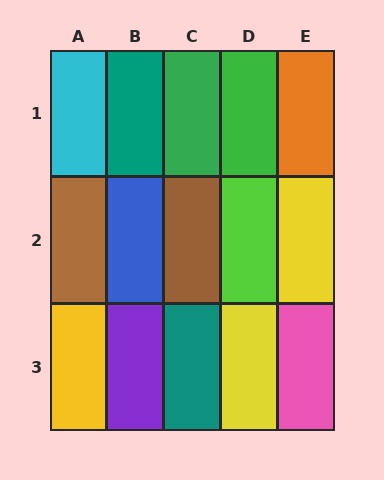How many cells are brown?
2 cells are brown.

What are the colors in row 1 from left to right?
Cyan, teal, green, green, orange.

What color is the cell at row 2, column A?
Brown.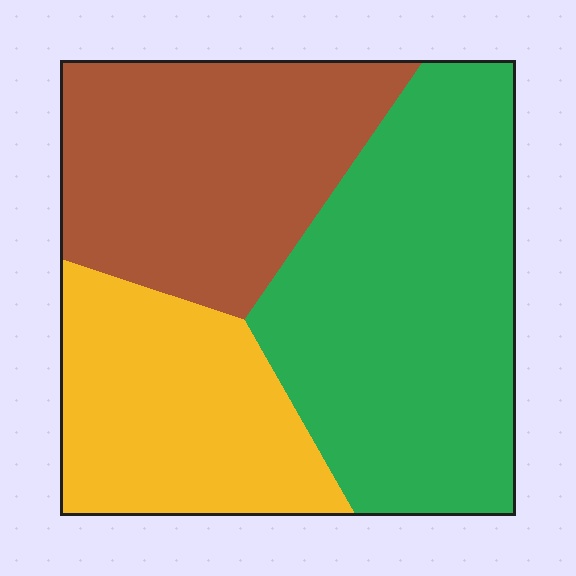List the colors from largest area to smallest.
From largest to smallest: green, brown, yellow.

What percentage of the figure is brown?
Brown covers roughly 30% of the figure.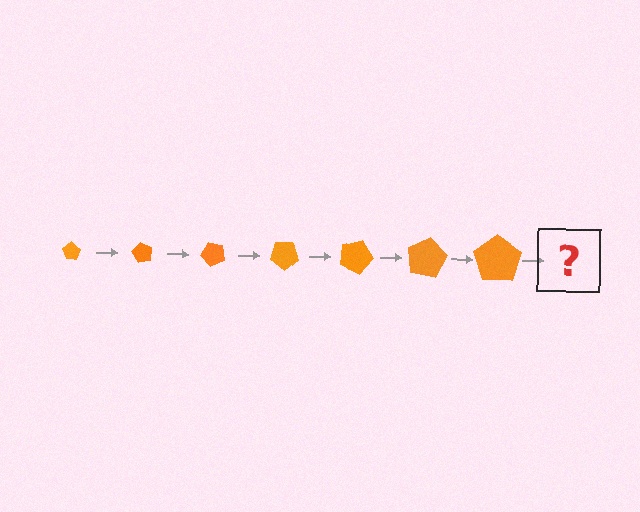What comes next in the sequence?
The next element should be a pentagon, larger than the previous one and rotated 420 degrees from the start.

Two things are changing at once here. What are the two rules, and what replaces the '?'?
The two rules are that the pentagon grows larger each step and it rotates 60 degrees each step. The '?' should be a pentagon, larger than the previous one and rotated 420 degrees from the start.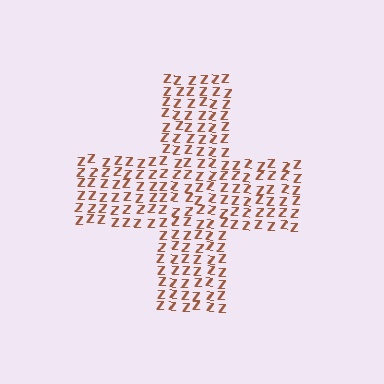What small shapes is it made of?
It is made of small letter Z's.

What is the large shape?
The large shape is a cross.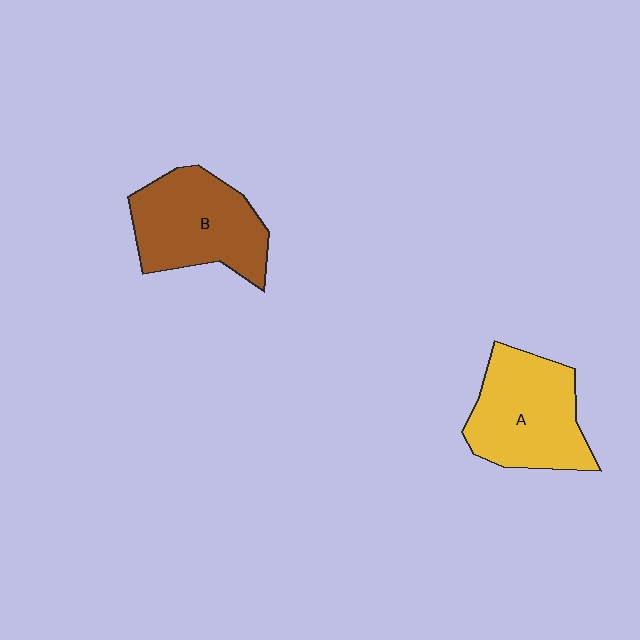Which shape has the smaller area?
Shape B (brown).